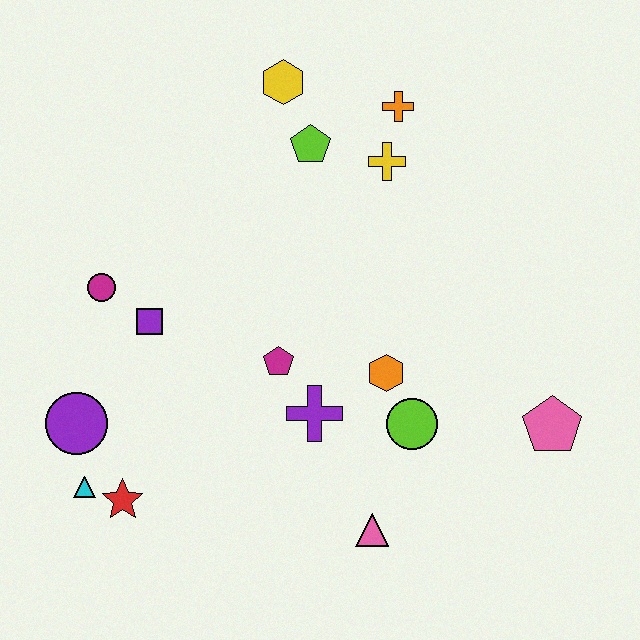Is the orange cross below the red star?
No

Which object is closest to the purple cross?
The magenta pentagon is closest to the purple cross.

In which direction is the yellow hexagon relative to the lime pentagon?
The yellow hexagon is above the lime pentagon.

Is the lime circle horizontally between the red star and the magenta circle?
No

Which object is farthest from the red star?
The orange cross is farthest from the red star.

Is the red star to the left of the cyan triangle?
No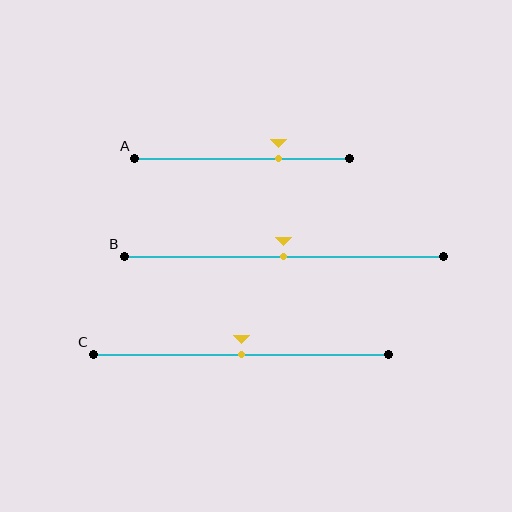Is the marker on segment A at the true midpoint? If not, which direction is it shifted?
No, the marker on segment A is shifted to the right by about 17% of the segment length.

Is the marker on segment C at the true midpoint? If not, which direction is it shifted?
Yes, the marker on segment C is at the true midpoint.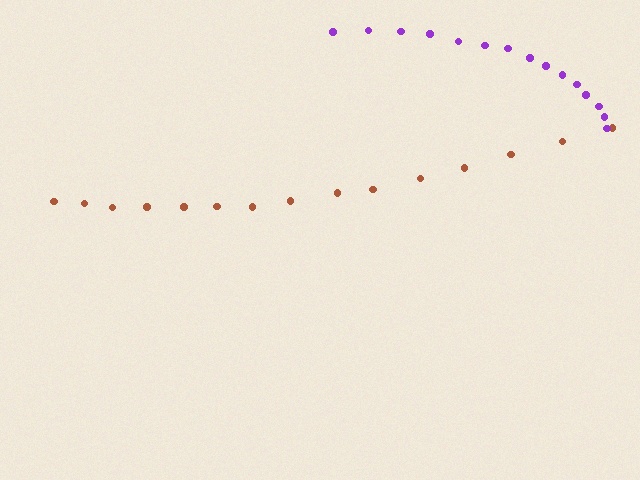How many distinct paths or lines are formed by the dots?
There are 2 distinct paths.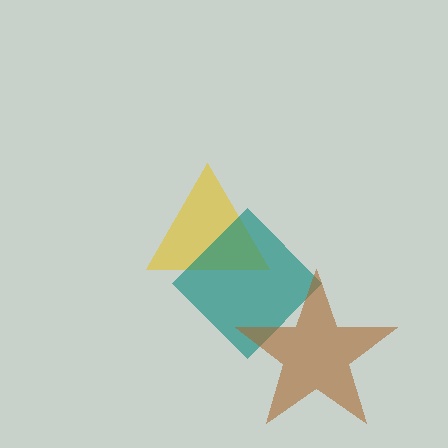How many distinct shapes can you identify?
There are 3 distinct shapes: a yellow triangle, a teal diamond, a brown star.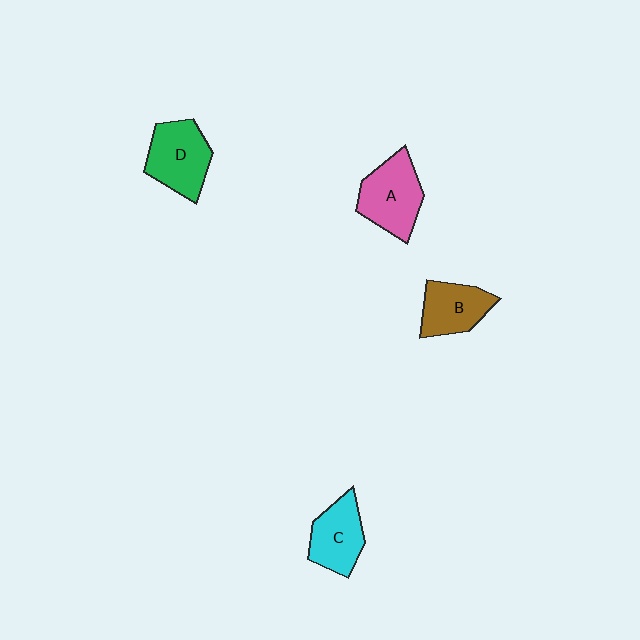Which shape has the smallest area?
Shape B (brown).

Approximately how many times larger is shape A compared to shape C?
Approximately 1.2 times.